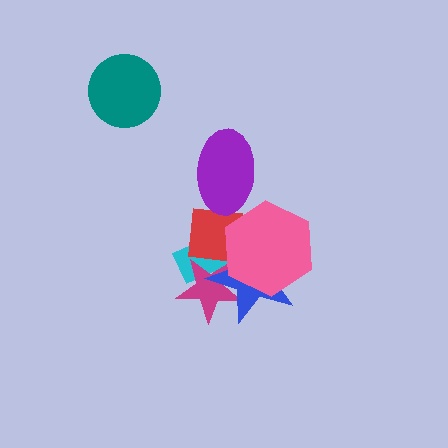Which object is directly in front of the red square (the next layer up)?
The blue star is directly in front of the red square.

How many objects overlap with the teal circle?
0 objects overlap with the teal circle.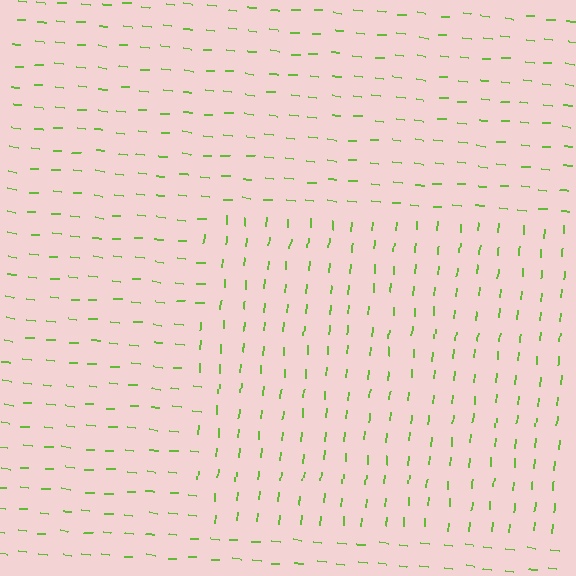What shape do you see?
I see a rectangle.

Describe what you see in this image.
The image is filled with small lime line segments. A rectangle region in the image has lines oriented differently from the surrounding lines, creating a visible texture boundary.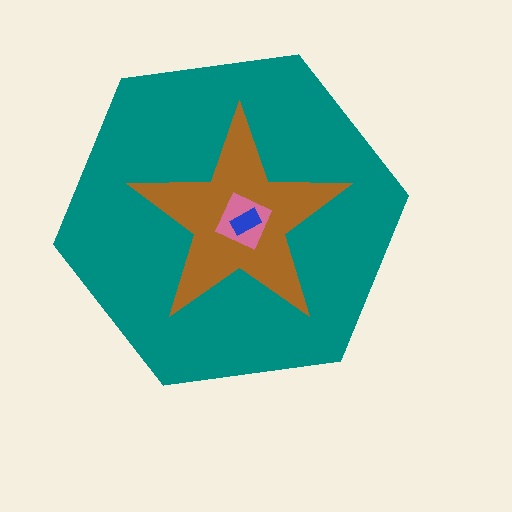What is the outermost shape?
The teal hexagon.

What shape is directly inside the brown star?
The pink square.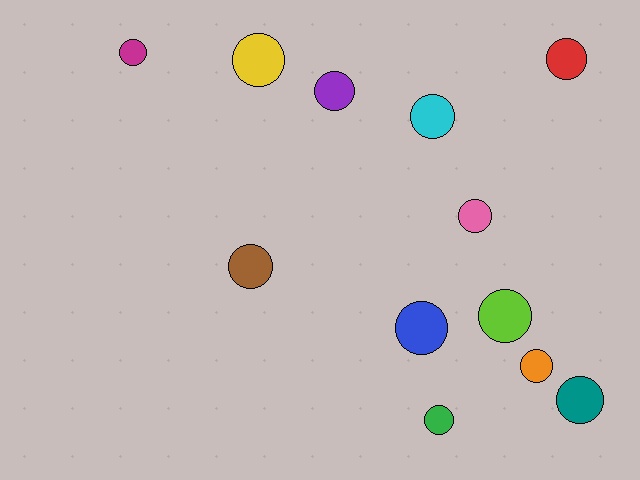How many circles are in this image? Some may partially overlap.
There are 12 circles.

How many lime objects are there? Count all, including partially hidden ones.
There is 1 lime object.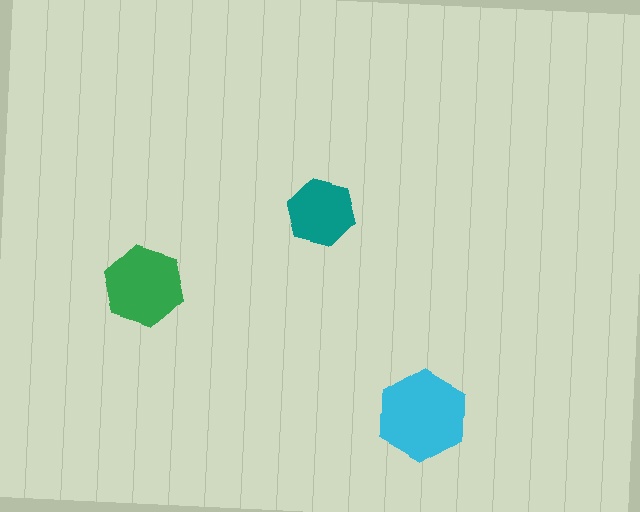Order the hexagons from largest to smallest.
the cyan one, the green one, the teal one.